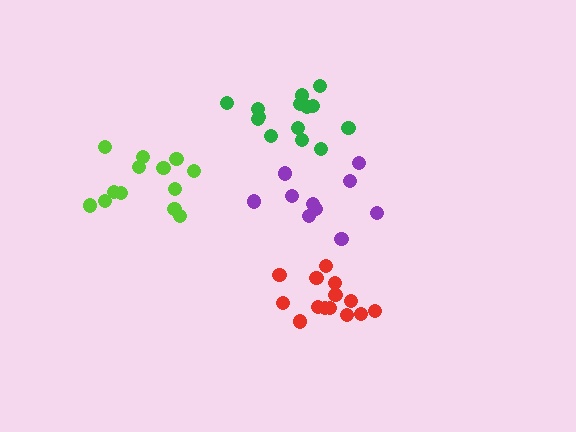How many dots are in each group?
Group 1: 10 dots, Group 2: 14 dots, Group 3: 14 dots, Group 4: 13 dots (51 total).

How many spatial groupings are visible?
There are 4 spatial groupings.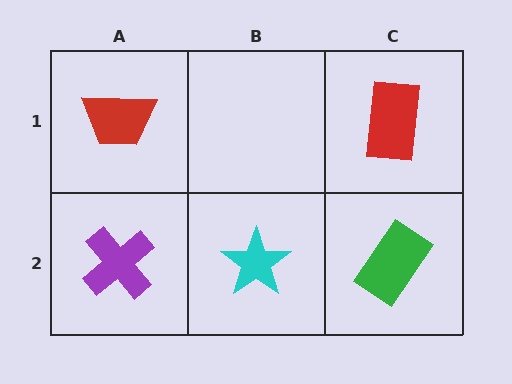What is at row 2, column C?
A green rectangle.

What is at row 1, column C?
A red rectangle.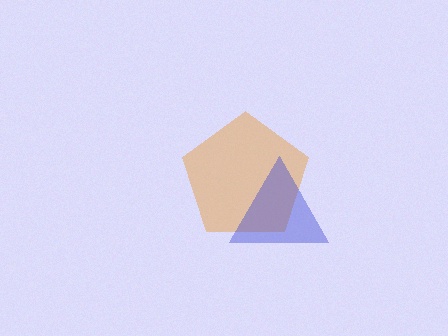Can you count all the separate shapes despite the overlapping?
Yes, there are 2 separate shapes.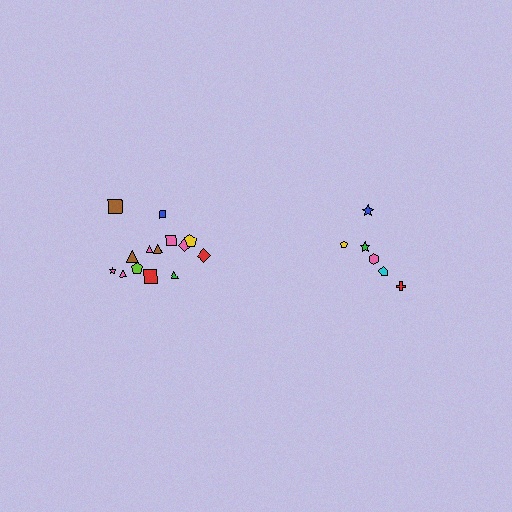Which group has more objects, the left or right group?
The left group.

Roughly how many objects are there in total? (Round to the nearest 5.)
Roughly 20 objects in total.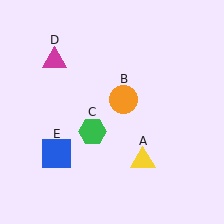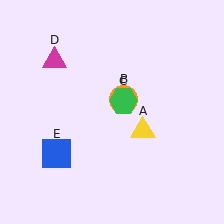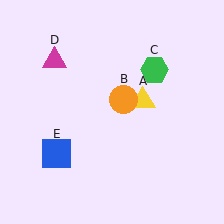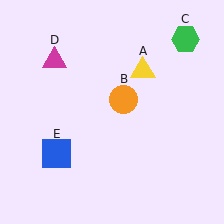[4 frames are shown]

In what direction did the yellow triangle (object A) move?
The yellow triangle (object A) moved up.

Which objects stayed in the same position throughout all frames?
Orange circle (object B) and magenta triangle (object D) and blue square (object E) remained stationary.